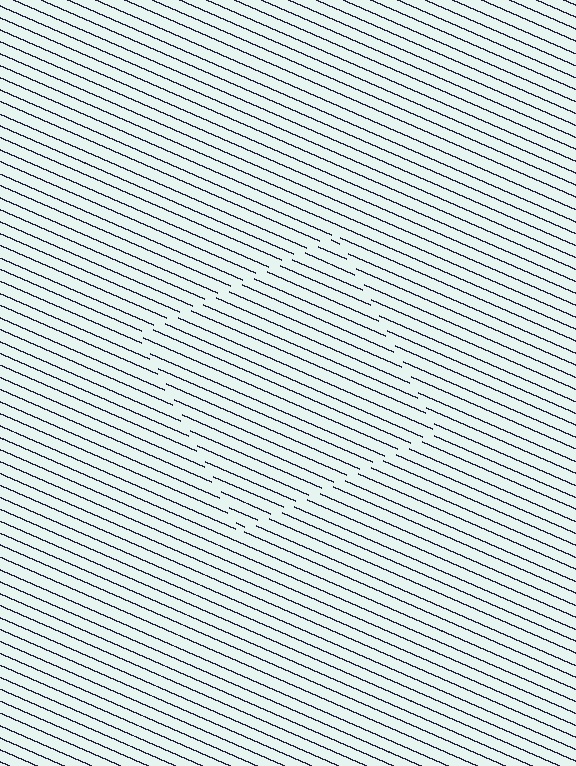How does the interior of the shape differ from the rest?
The interior of the shape contains the same grating, shifted by half a period — the contour is defined by the phase discontinuity where line-ends from the inner and outer gratings abut.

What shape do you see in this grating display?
An illusory square. The interior of the shape contains the same grating, shifted by half a period — the contour is defined by the phase discontinuity where line-ends from the inner and outer gratings abut.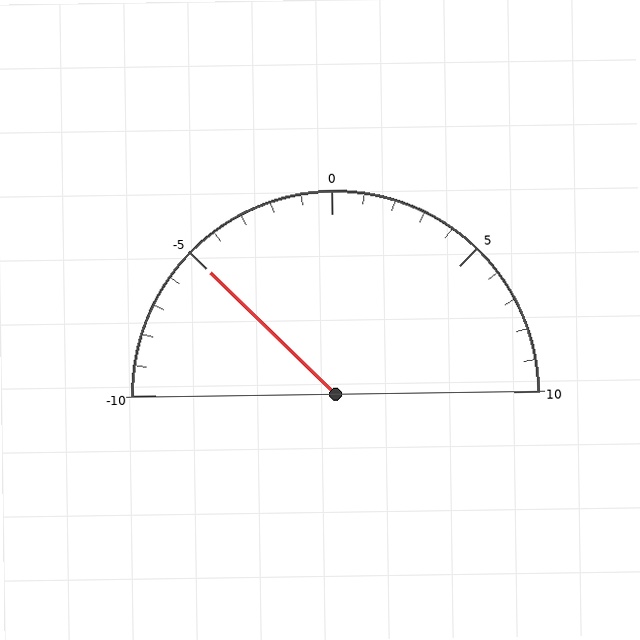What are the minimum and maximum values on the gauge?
The gauge ranges from -10 to 10.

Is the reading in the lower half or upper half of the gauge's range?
The reading is in the lower half of the range (-10 to 10).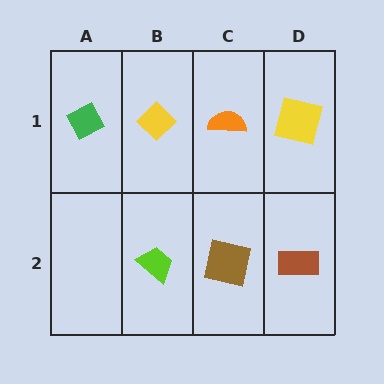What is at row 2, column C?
A brown square.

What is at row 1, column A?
A green diamond.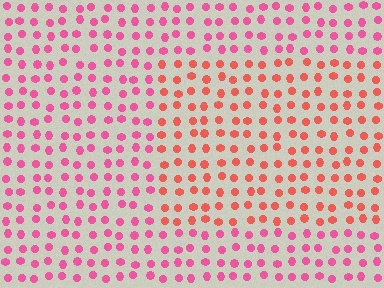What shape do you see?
I see a rectangle.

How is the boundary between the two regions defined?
The boundary is defined purely by a slight shift in hue (about 32 degrees). Spacing, size, and orientation are identical on both sides.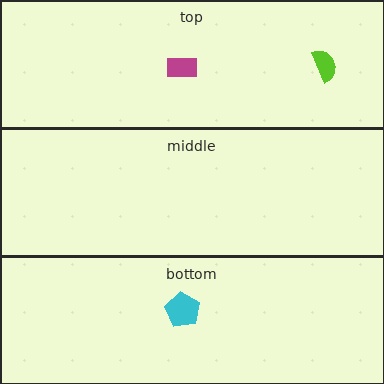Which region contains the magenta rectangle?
The top region.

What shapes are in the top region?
The magenta rectangle, the lime semicircle.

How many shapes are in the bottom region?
1.